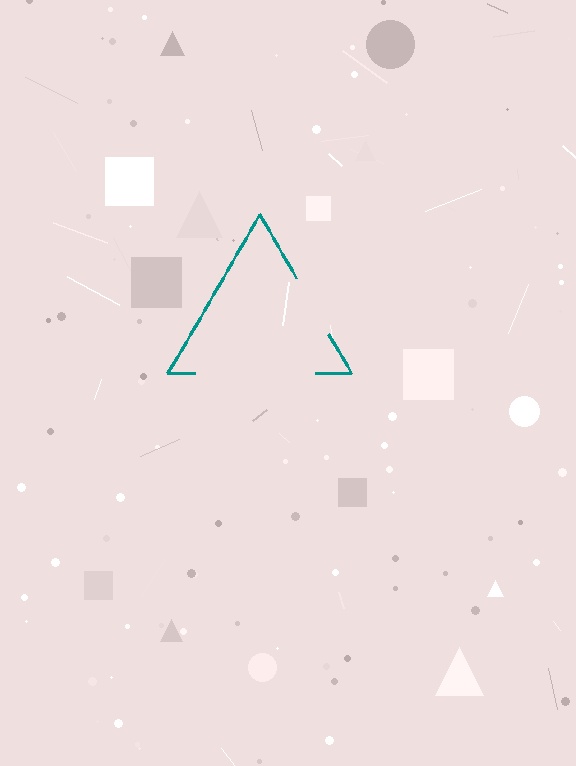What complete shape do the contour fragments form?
The contour fragments form a triangle.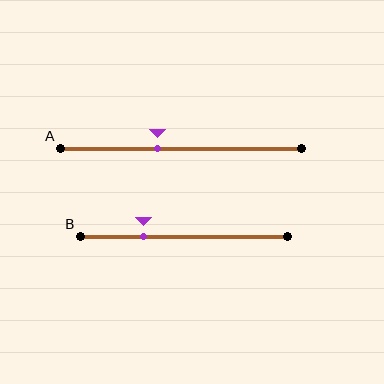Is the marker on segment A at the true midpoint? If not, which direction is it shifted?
No, the marker on segment A is shifted to the left by about 10% of the segment length.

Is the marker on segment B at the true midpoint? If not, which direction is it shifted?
No, the marker on segment B is shifted to the left by about 20% of the segment length.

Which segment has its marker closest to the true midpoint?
Segment A has its marker closest to the true midpoint.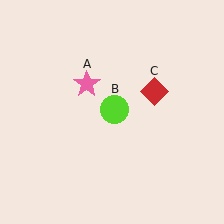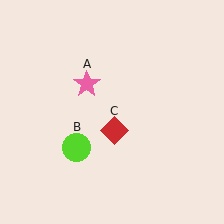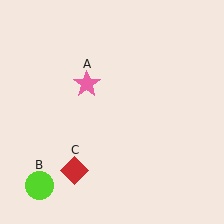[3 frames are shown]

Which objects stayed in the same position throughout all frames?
Pink star (object A) remained stationary.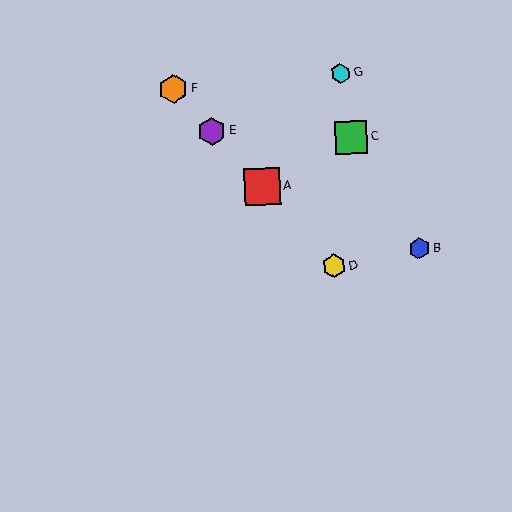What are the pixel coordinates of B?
Object B is at (420, 248).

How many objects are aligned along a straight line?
4 objects (A, D, E, F) are aligned along a straight line.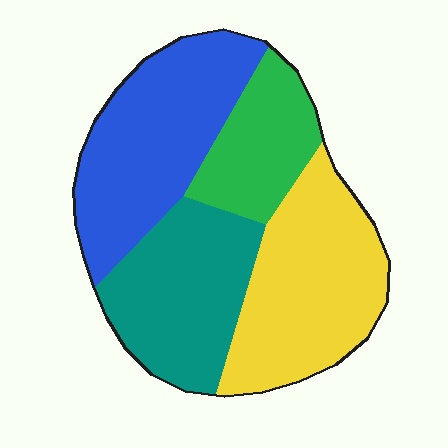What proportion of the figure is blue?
Blue takes up about one third (1/3) of the figure.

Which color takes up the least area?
Green, at roughly 15%.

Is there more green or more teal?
Teal.